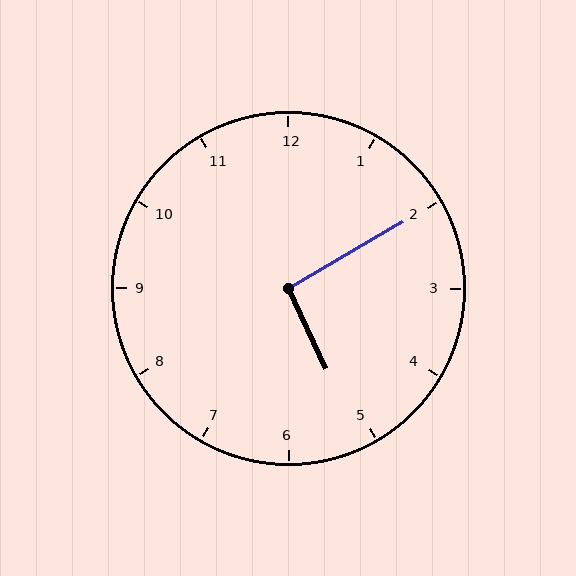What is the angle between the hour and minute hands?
Approximately 95 degrees.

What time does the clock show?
5:10.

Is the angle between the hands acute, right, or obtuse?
It is right.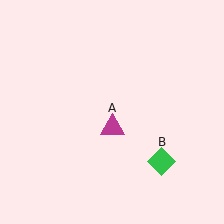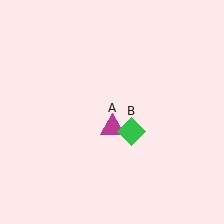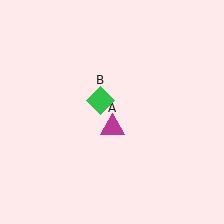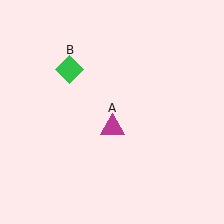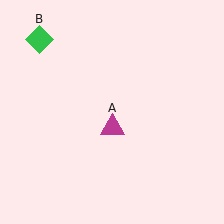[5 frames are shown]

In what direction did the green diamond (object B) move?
The green diamond (object B) moved up and to the left.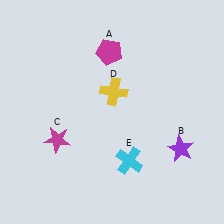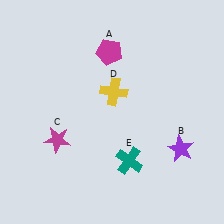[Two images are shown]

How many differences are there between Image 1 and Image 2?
There is 1 difference between the two images.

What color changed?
The cross (E) changed from cyan in Image 1 to teal in Image 2.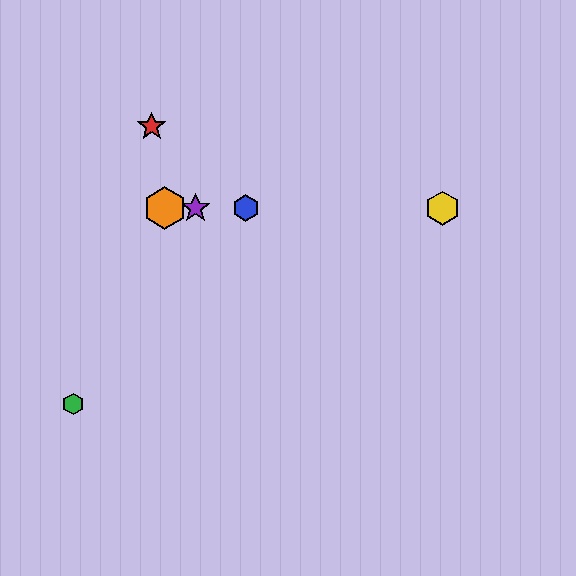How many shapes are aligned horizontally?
4 shapes (the blue hexagon, the yellow hexagon, the purple star, the orange hexagon) are aligned horizontally.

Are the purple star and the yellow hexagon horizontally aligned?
Yes, both are at y≈208.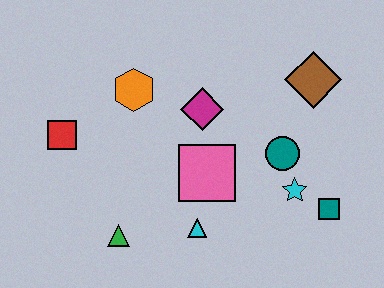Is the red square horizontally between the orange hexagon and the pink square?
No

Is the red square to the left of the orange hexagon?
Yes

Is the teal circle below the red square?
Yes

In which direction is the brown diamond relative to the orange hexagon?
The brown diamond is to the right of the orange hexagon.